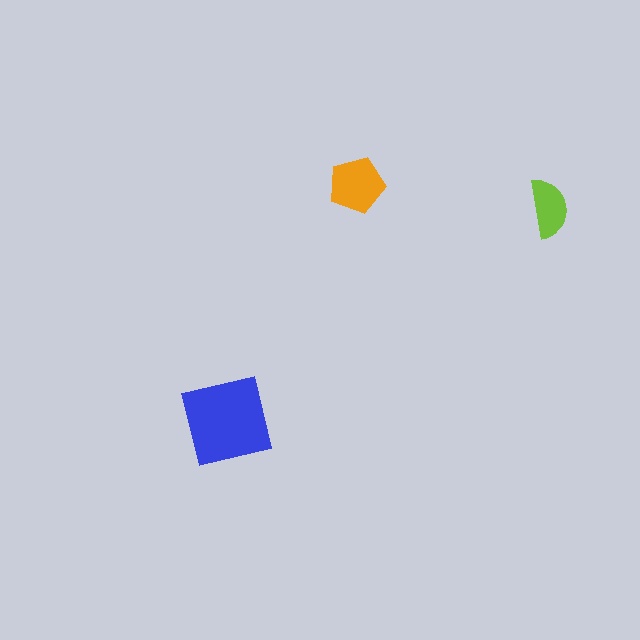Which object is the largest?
The blue square.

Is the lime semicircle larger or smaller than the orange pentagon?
Smaller.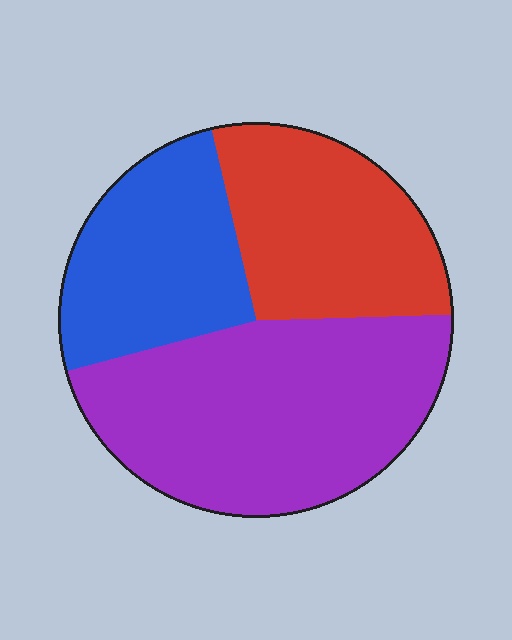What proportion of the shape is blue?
Blue takes up about one quarter (1/4) of the shape.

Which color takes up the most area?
Purple, at roughly 45%.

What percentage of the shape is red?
Red takes up about one quarter (1/4) of the shape.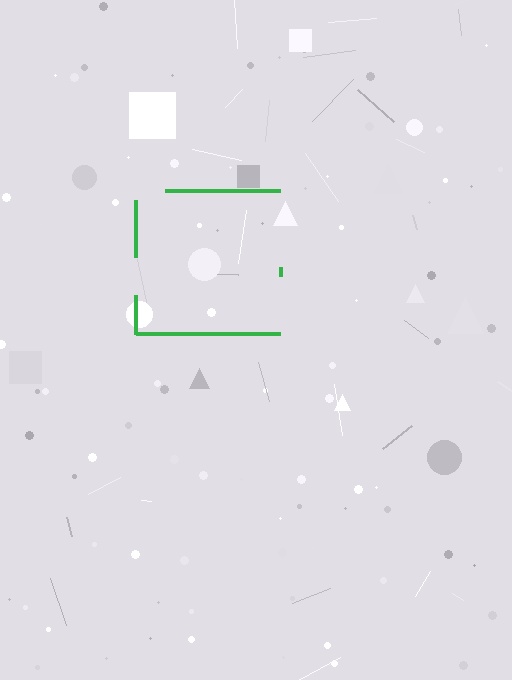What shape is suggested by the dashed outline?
The dashed outline suggests a square.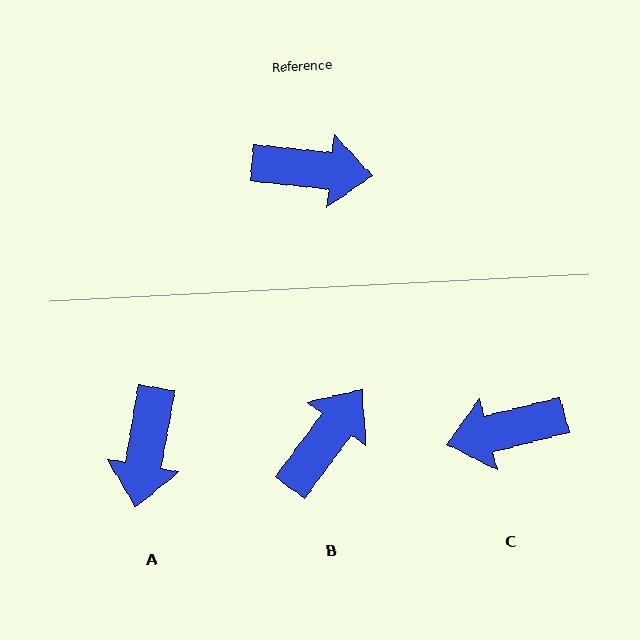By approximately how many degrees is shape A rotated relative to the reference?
Approximately 94 degrees clockwise.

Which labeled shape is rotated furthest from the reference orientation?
C, about 160 degrees away.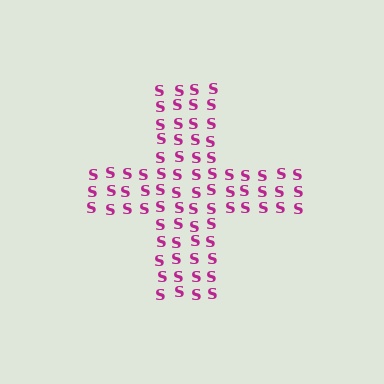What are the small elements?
The small elements are letter S's.